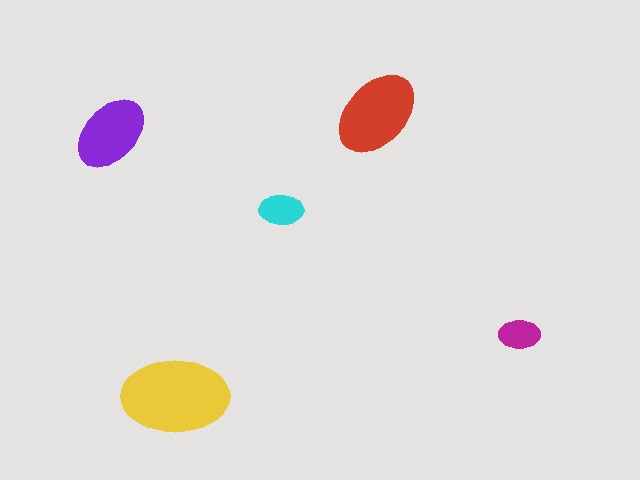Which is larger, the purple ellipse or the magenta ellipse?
The purple one.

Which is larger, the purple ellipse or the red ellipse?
The red one.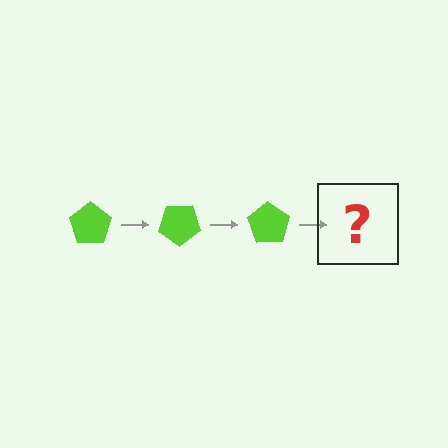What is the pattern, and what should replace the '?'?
The pattern is that the pentagon rotates 35 degrees each step. The '?' should be a lime pentagon rotated 105 degrees.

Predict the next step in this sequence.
The next step is a lime pentagon rotated 105 degrees.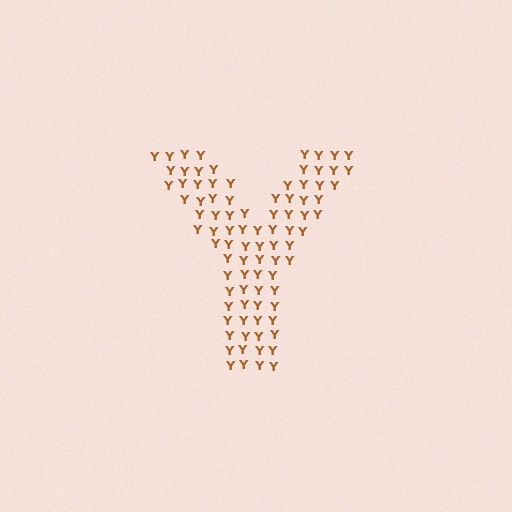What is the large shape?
The large shape is the letter Y.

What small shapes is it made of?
It is made of small letter Y's.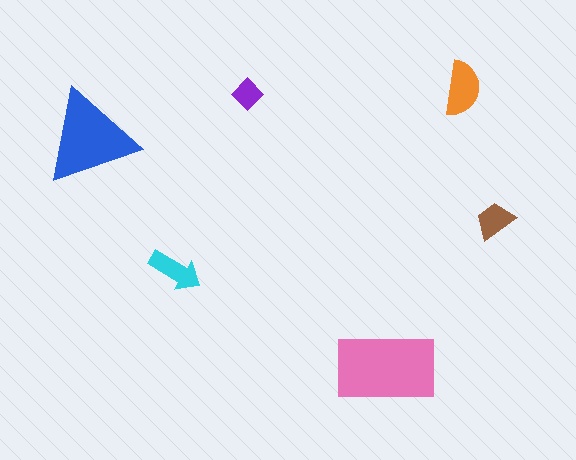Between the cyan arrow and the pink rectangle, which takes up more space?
The pink rectangle.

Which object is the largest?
The pink rectangle.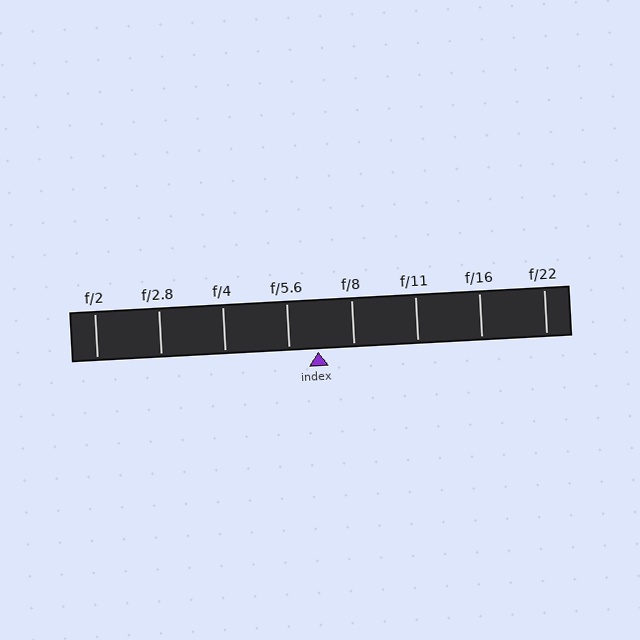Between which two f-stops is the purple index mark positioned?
The index mark is between f/5.6 and f/8.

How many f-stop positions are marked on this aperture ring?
There are 8 f-stop positions marked.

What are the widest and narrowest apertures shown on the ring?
The widest aperture shown is f/2 and the narrowest is f/22.